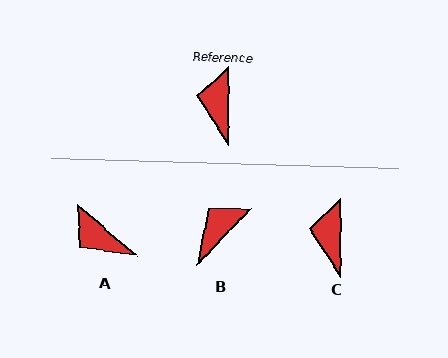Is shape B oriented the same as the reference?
No, it is off by about 43 degrees.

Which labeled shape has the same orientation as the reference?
C.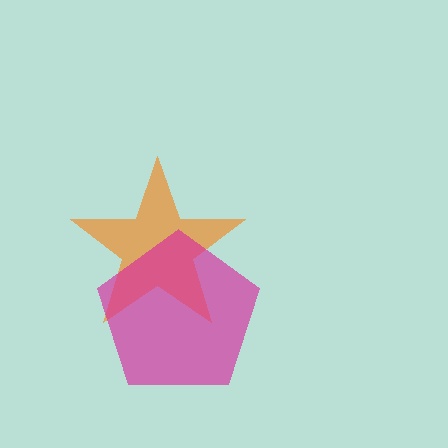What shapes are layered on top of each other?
The layered shapes are: an orange star, a magenta pentagon.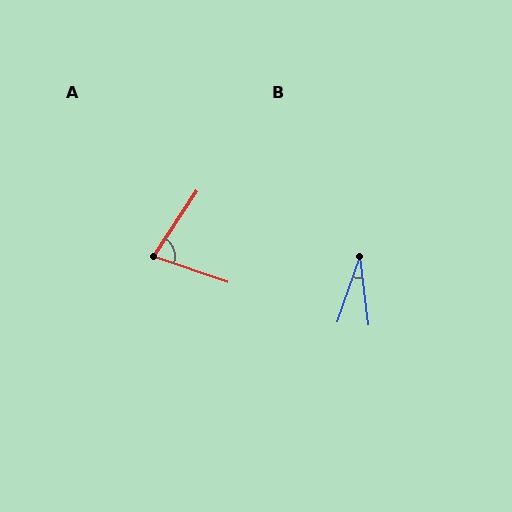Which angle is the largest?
A, at approximately 75 degrees.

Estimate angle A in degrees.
Approximately 75 degrees.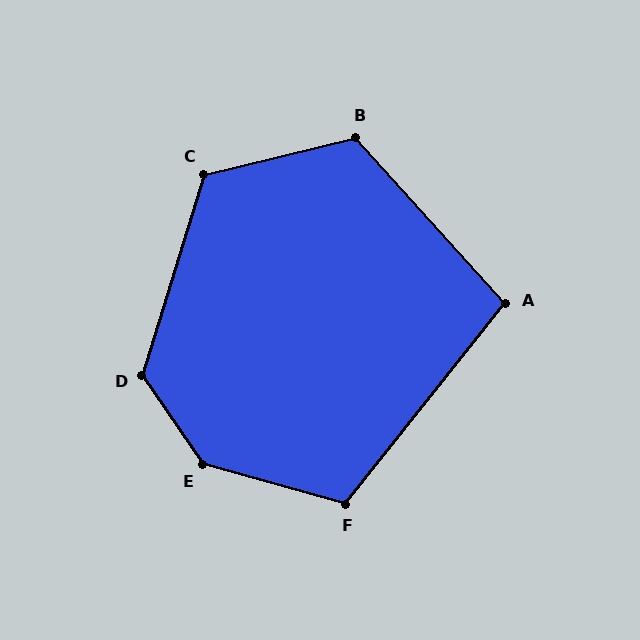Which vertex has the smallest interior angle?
A, at approximately 99 degrees.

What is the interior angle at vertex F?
Approximately 113 degrees (obtuse).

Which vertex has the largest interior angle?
E, at approximately 140 degrees.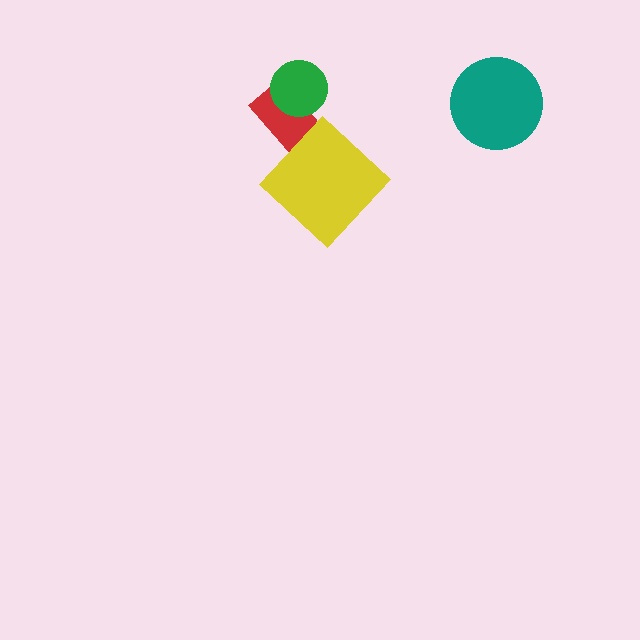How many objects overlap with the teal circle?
0 objects overlap with the teal circle.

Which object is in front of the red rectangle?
The green circle is in front of the red rectangle.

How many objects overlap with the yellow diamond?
0 objects overlap with the yellow diamond.